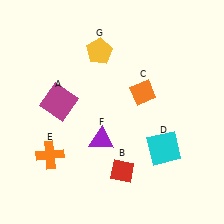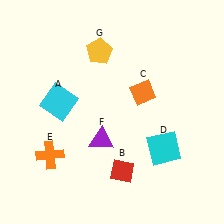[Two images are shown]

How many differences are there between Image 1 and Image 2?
There is 1 difference between the two images.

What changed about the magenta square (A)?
In Image 1, A is magenta. In Image 2, it changed to cyan.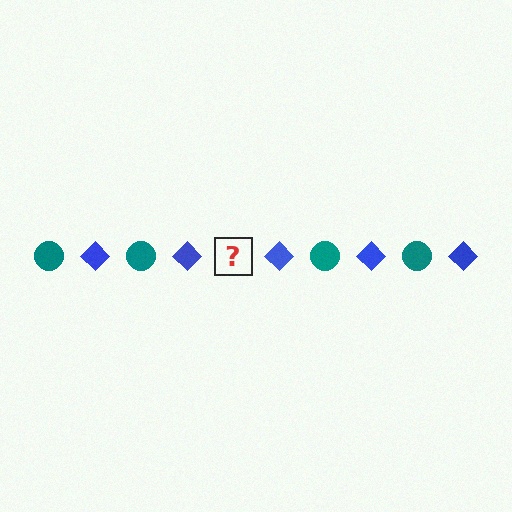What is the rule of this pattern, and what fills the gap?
The rule is that the pattern alternates between teal circle and blue diamond. The gap should be filled with a teal circle.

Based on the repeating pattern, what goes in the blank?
The blank should be a teal circle.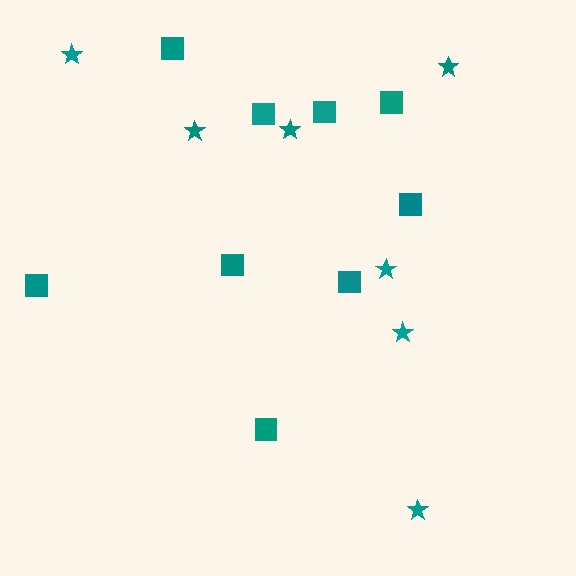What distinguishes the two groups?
There are 2 groups: one group of squares (9) and one group of stars (7).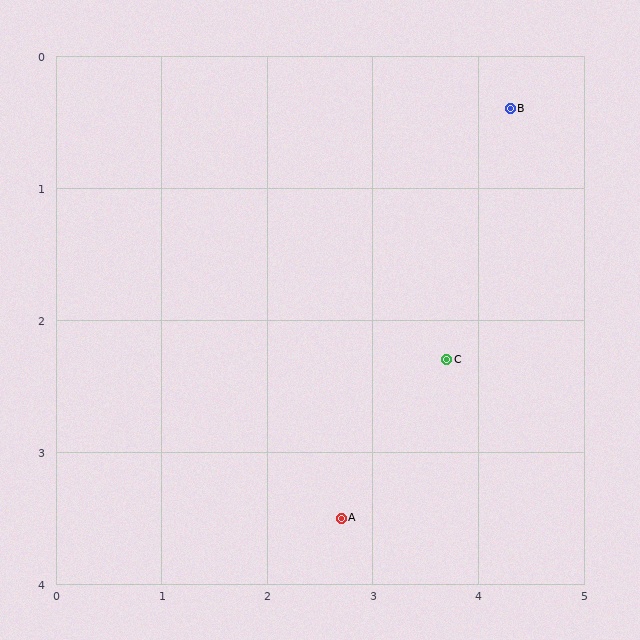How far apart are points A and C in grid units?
Points A and C are about 1.6 grid units apart.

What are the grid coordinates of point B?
Point B is at approximately (4.3, 0.4).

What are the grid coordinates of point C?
Point C is at approximately (3.7, 2.3).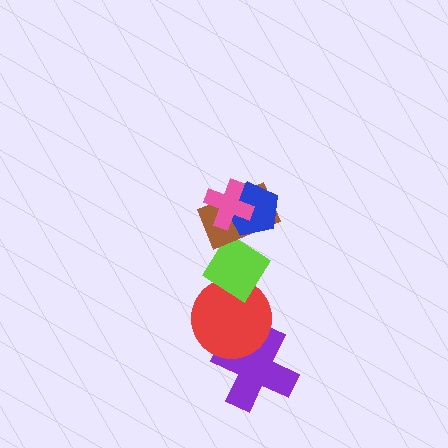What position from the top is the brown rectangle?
The brown rectangle is 3rd from the top.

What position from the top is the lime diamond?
The lime diamond is 4th from the top.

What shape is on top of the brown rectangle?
The blue pentagon is on top of the brown rectangle.